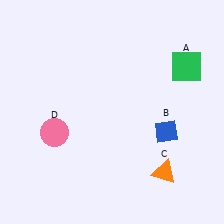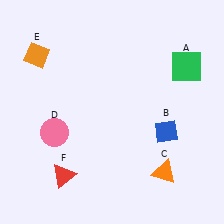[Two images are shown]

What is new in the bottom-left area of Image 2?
A red triangle (F) was added in the bottom-left area of Image 2.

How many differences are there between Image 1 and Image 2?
There are 2 differences between the two images.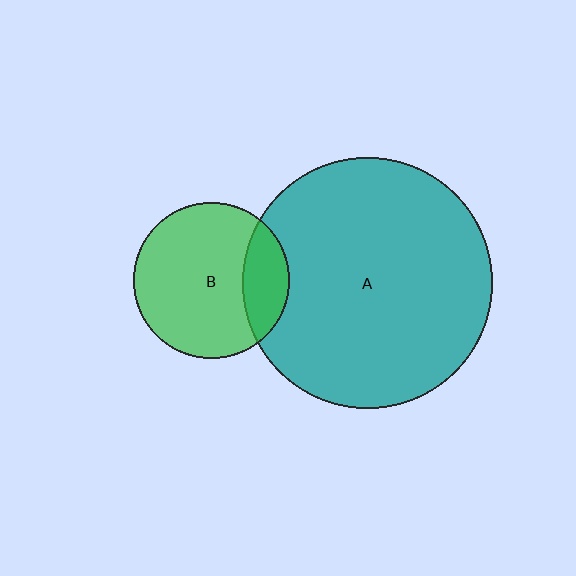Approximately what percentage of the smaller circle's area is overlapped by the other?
Approximately 20%.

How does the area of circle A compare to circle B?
Approximately 2.6 times.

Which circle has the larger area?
Circle A (teal).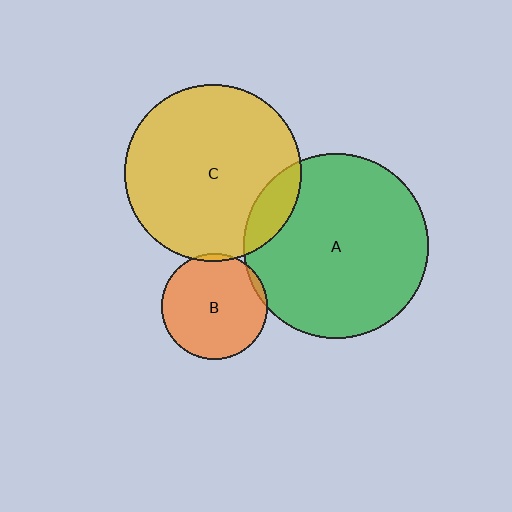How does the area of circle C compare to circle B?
Approximately 2.8 times.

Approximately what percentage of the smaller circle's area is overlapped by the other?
Approximately 10%.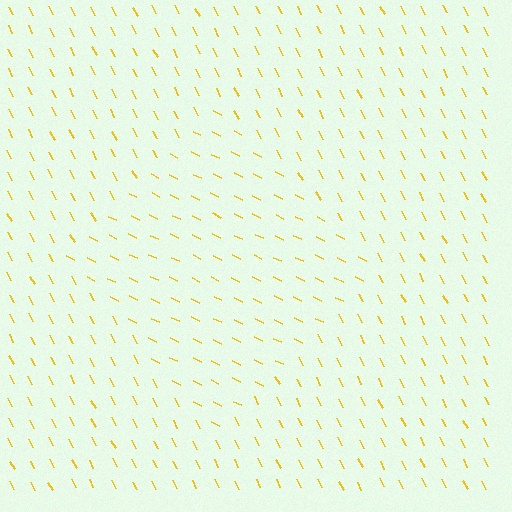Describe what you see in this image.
The image is filled with small yellow line segments. A diamond region in the image has lines oriented differently from the surrounding lines, creating a visible texture boundary.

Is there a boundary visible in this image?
Yes, there is a texture boundary formed by a change in line orientation.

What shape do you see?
I see a diamond.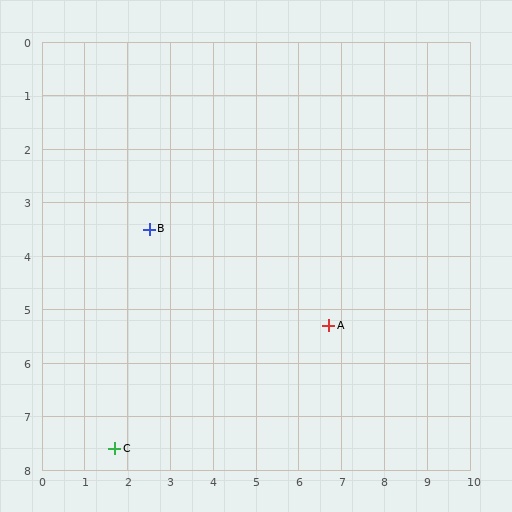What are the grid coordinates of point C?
Point C is at approximately (1.7, 7.6).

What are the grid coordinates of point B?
Point B is at approximately (2.5, 3.5).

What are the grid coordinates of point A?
Point A is at approximately (6.7, 5.3).